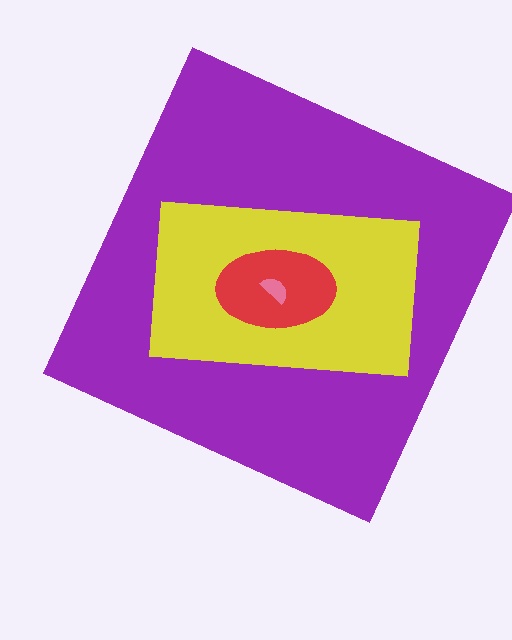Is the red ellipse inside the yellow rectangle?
Yes.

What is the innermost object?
The pink semicircle.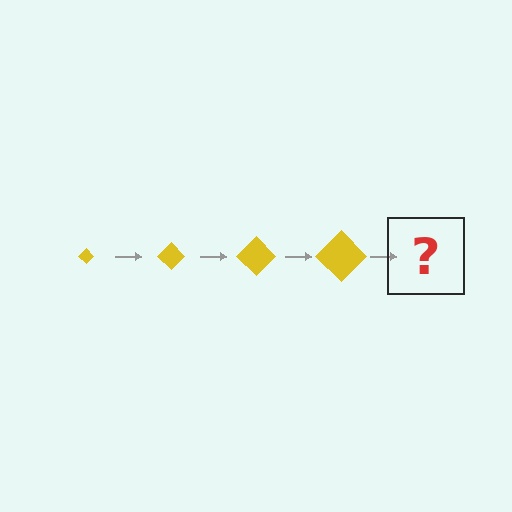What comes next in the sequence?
The next element should be a yellow diamond, larger than the previous one.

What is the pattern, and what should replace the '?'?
The pattern is that the diamond gets progressively larger each step. The '?' should be a yellow diamond, larger than the previous one.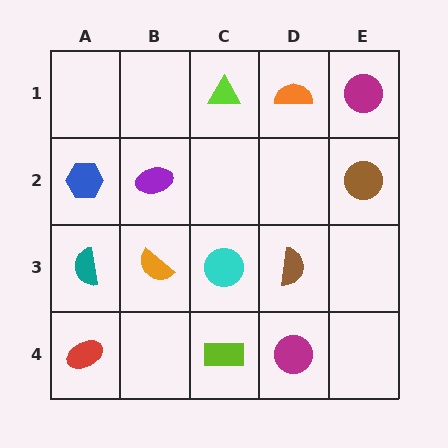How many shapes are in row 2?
3 shapes.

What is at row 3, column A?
A teal semicircle.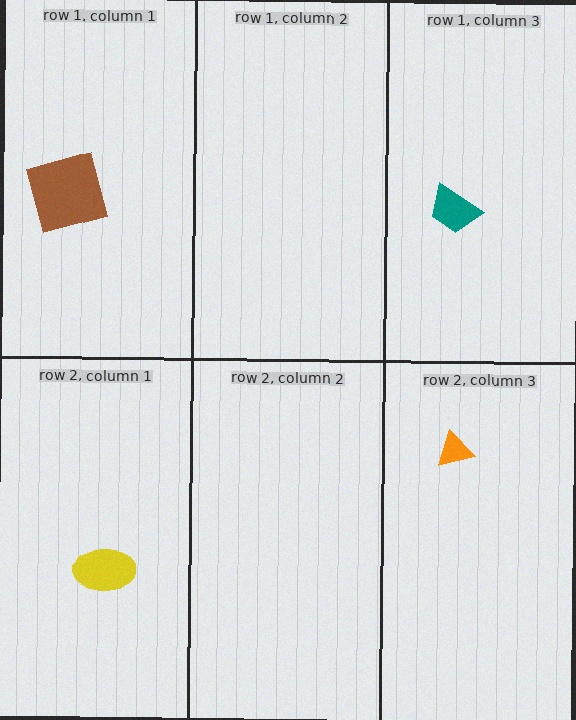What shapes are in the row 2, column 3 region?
The orange triangle.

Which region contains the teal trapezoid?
The row 1, column 3 region.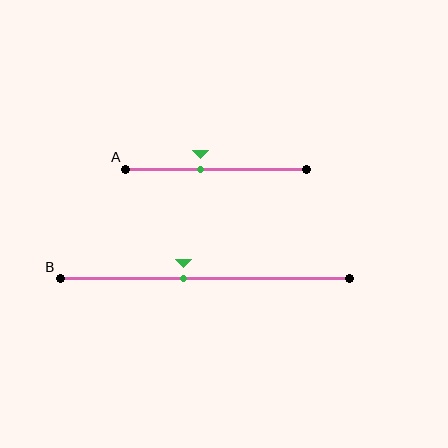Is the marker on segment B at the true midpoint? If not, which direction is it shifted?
No, the marker on segment B is shifted to the left by about 7% of the segment length.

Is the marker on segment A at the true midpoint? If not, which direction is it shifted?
No, the marker on segment A is shifted to the left by about 8% of the segment length.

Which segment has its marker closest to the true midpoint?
Segment B has its marker closest to the true midpoint.